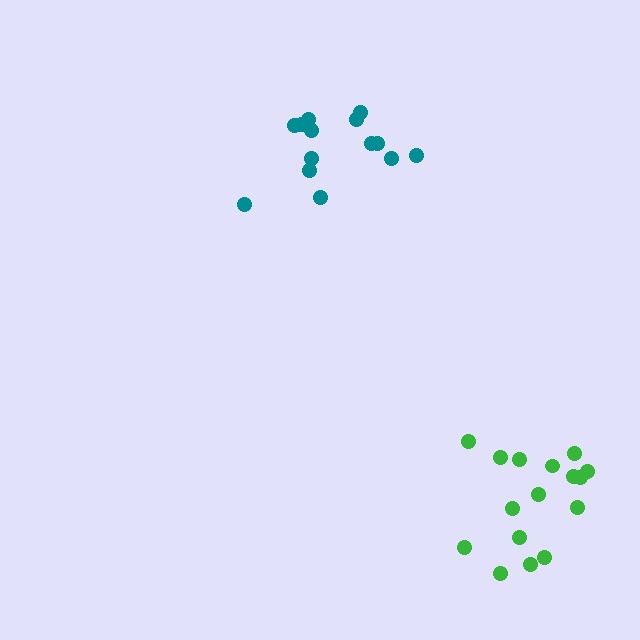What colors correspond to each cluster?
The clusters are colored: teal, green.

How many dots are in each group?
Group 1: 14 dots, Group 2: 16 dots (30 total).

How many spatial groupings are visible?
There are 2 spatial groupings.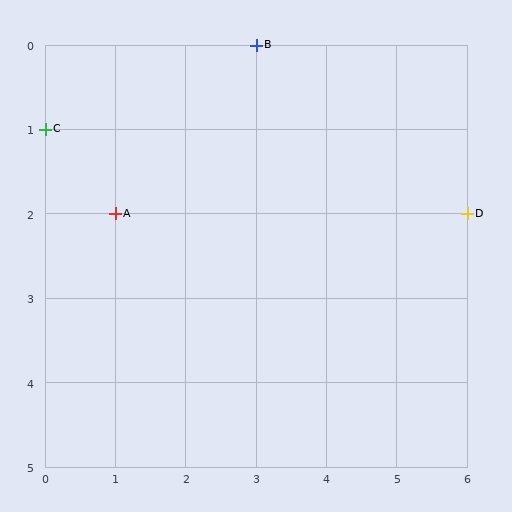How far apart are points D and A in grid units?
Points D and A are 5 columns apart.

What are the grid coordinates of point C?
Point C is at grid coordinates (0, 1).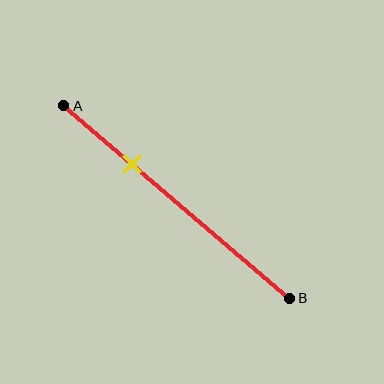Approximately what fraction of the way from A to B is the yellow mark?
The yellow mark is approximately 30% of the way from A to B.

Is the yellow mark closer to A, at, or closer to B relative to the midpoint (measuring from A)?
The yellow mark is closer to point A than the midpoint of segment AB.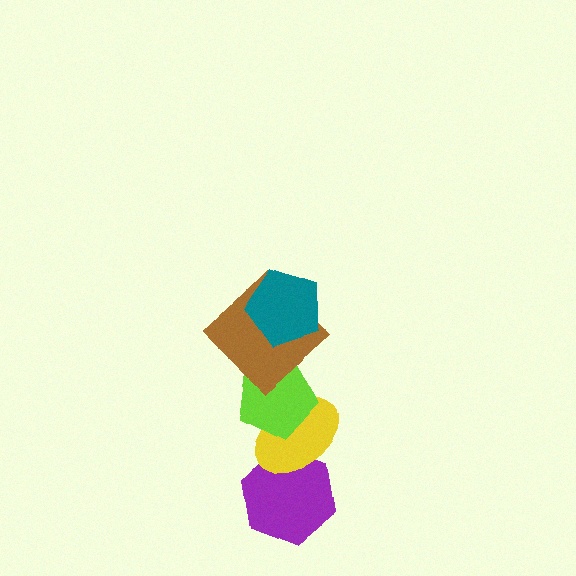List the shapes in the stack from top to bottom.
From top to bottom: the teal pentagon, the brown diamond, the lime pentagon, the yellow ellipse, the purple hexagon.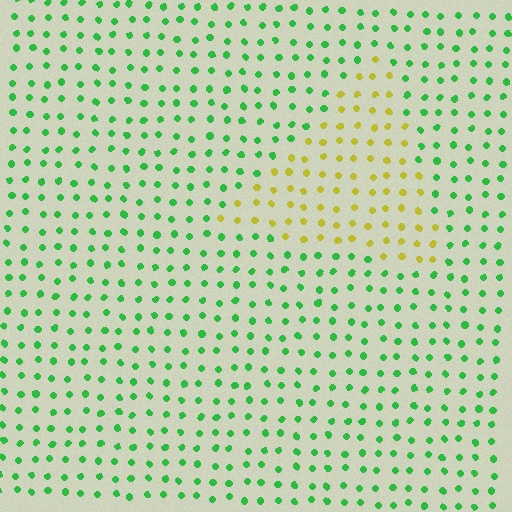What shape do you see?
I see a triangle.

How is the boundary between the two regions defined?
The boundary is defined purely by a slight shift in hue (about 68 degrees). Spacing, size, and orientation are identical on both sides.